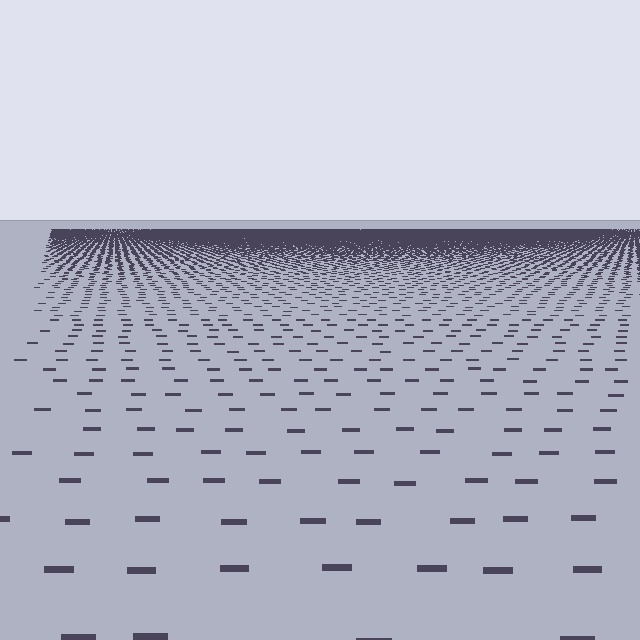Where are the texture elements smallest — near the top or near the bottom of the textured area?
Near the top.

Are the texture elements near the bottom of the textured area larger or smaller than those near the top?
Larger. Near the bottom, elements are closer to the viewer and appear at a bigger on-screen size.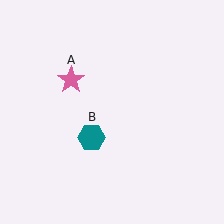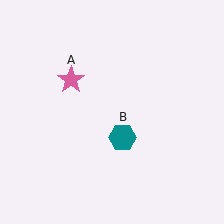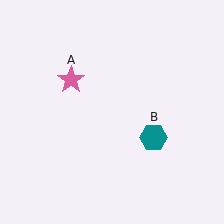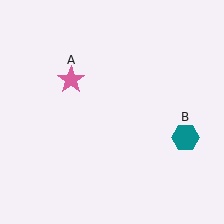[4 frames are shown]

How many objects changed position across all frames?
1 object changed position: teal hexagon (object B).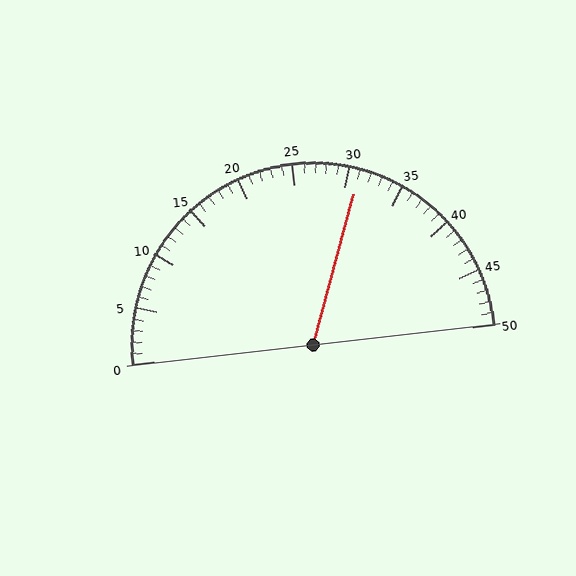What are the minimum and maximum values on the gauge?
The gauge ranges from 0 to 50.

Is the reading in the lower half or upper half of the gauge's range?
The reading is in the upper half of the range (0 to 50).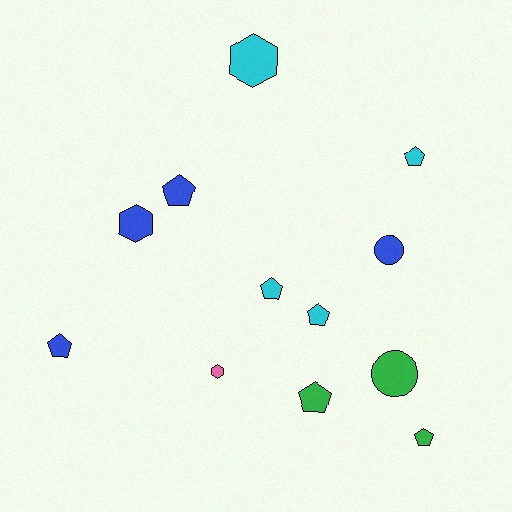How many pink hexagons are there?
There is 1 pink hexagon.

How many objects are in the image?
There are 12 objects.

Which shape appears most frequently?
Pentagon, with 7 objects.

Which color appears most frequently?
Cyan, with 4 objects.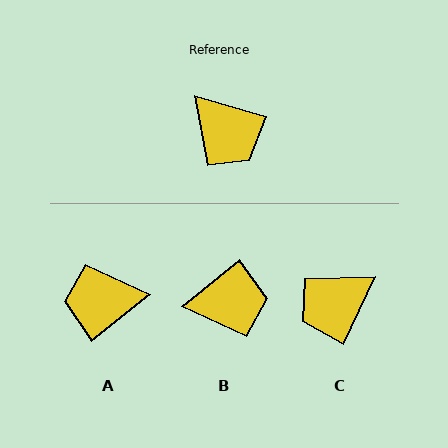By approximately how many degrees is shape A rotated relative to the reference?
Approximately 125 degrees clockwise.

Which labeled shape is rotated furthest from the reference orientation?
A, about 125 degrees away.